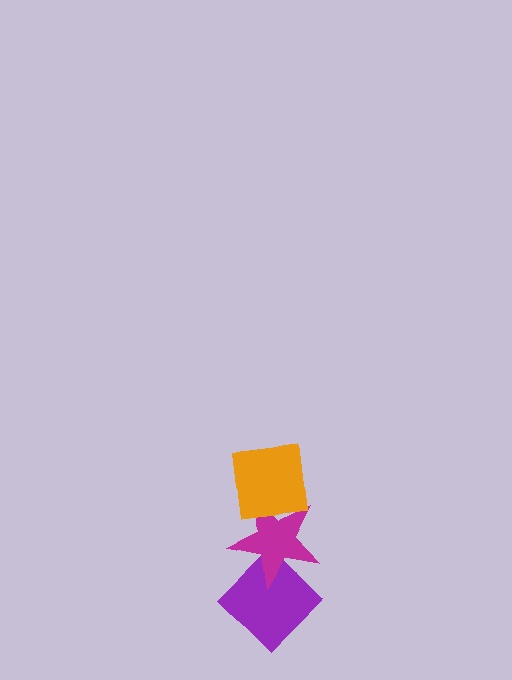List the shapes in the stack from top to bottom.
From top to bottom: the orange square, the magenta star, the purple diamond.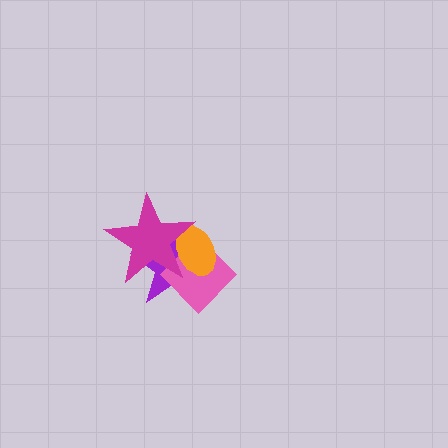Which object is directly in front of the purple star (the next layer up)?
The pink diamond is directly in front of the purple star.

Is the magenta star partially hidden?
No, no other shape covers it.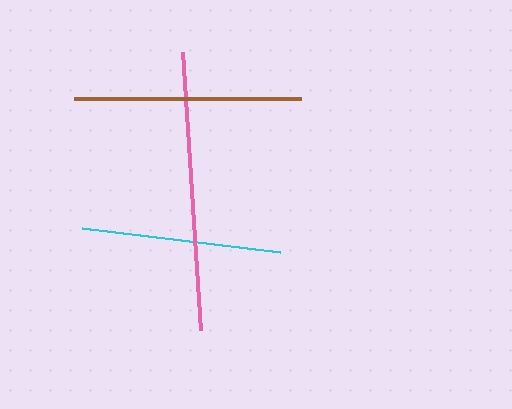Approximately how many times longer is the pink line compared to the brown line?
The pink line is approximately 1.2 times the length of the brown line.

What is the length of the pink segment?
The pink segment is approximately 278 pixels long.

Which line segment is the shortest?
The cyan line is the shortest at approximately 200 pixels.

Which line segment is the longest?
The pink line is the longest at approximately 278 pixels.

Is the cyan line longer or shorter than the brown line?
The brown line is longer than the cyan line.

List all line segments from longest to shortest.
From longest to shortest: pink, brown, cyan.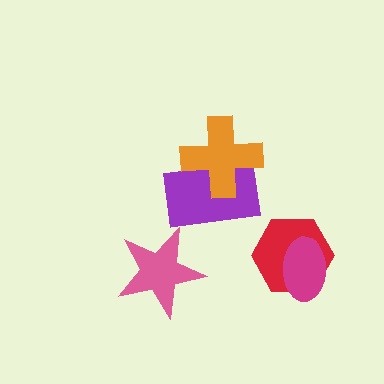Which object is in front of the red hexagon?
The magenta ellipse is in front of the red hexagon.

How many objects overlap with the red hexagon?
1 object overlaps with the red hexagon.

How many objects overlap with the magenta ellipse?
1 object overlaps with the magenta ellipse.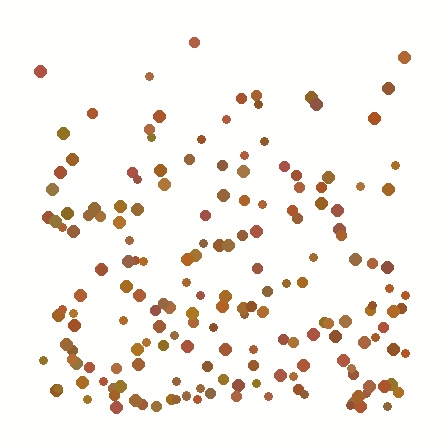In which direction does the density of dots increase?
From top to bottom, with the bottom side densest.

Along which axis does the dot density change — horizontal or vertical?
Vertical.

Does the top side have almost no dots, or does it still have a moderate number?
Still a moderate number, just noticeably fewer than the bottom.